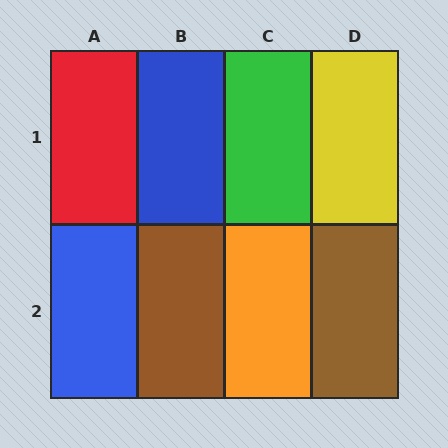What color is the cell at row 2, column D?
Brown.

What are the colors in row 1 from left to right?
Red, blue, green, yellow.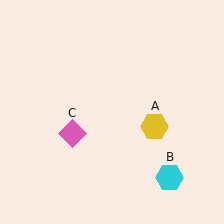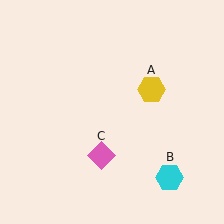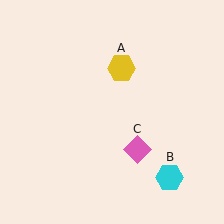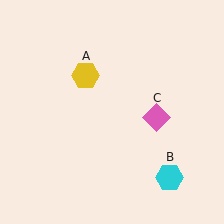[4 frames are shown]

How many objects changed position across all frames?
2 objects changed position: yellow hexagon (object A), pink diamond (object C).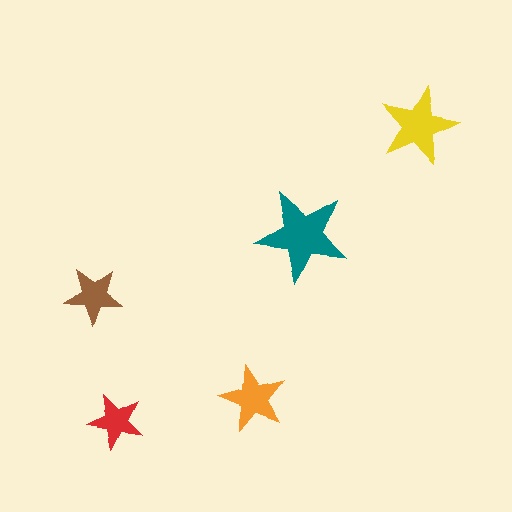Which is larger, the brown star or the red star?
The brown one.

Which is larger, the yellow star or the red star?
The yellow one.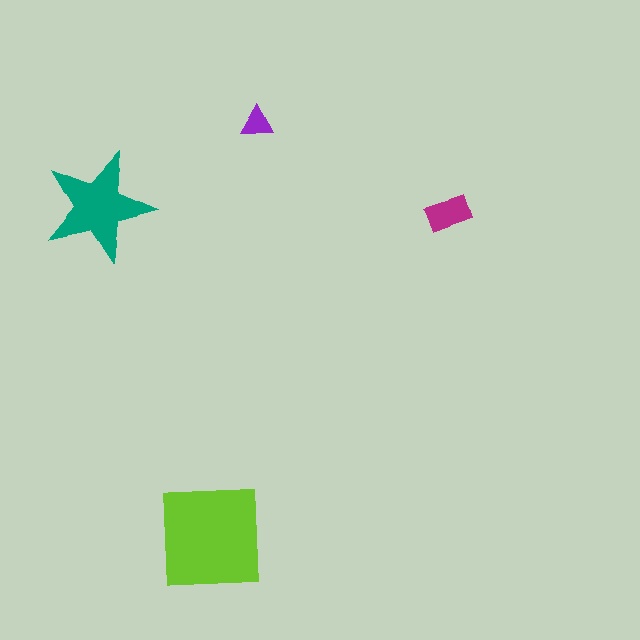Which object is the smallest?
The purple triangle.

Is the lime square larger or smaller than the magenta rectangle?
Larger.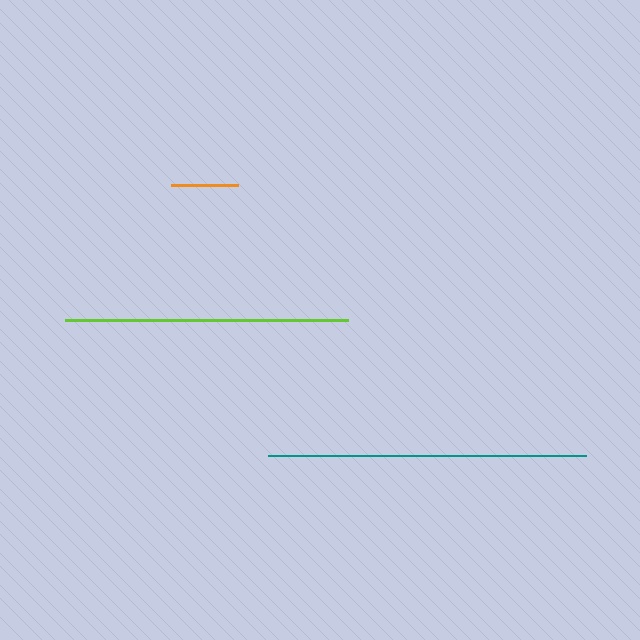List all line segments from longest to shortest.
From longest to shortest: teal, lime, orange.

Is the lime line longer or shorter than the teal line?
The teal line is longer than the lime line.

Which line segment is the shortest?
The orange line is the shortest at approximately 68 pixels.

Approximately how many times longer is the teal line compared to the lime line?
The teal line is approximately 1.1 times the length of the lime line.